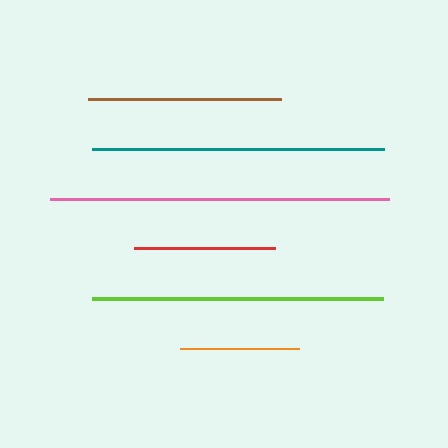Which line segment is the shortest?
The orange line is the shortest at approximately 119 pixels.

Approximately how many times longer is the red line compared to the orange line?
The red line is approximately 1.2 times the length of the orange line.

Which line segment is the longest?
The pink line is the longest at approximately 339 pixels.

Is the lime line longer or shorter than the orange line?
The lime line is longer than the orange line.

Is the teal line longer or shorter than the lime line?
The teal line is longer than the lime line.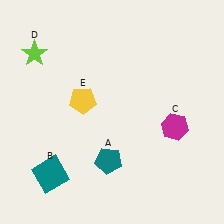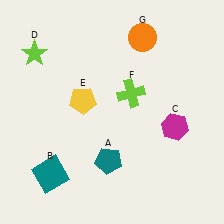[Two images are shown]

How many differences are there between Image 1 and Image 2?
There are 2 differences between the two images.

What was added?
A lime cross (F), an orange circle (G) were added in Image 2.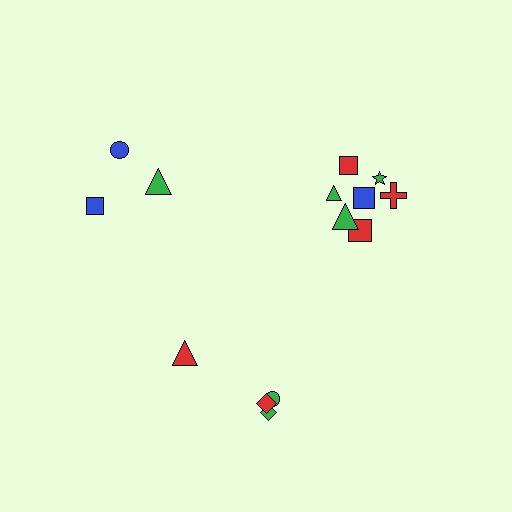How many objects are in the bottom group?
There are 4 objects.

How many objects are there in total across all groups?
There are 14 objects.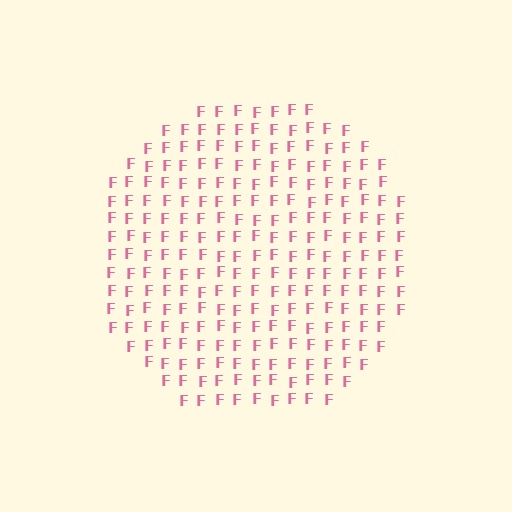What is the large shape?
The large shape is a circle.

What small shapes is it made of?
It is made of small letter F's.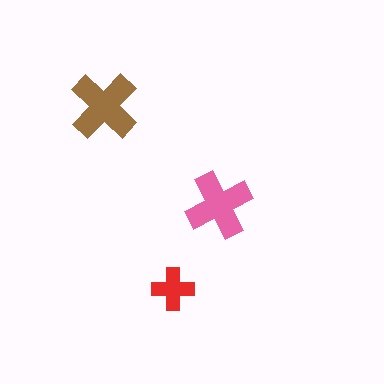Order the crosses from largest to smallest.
the brown one, the pink one, the red one.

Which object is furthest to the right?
The pink cross is rightmost.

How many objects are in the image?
There are 3 objects in the image.